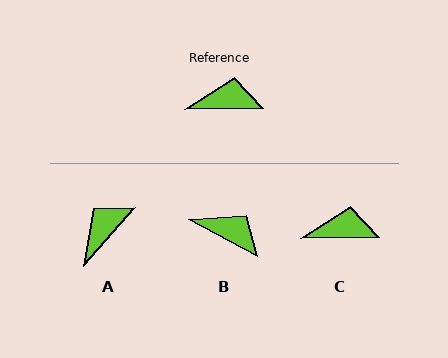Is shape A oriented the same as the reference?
No, it is off by about 49 degrees.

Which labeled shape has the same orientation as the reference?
C.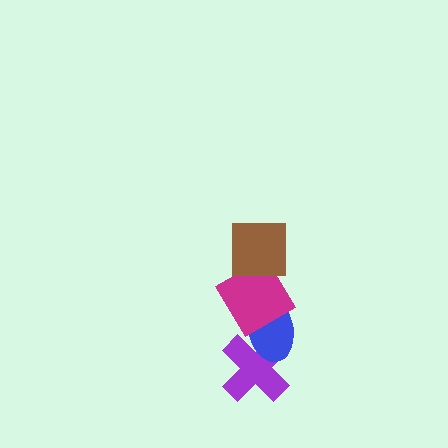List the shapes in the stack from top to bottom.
From top to bottom: the brown square, the magenta diamond, the blue ellipse, the purple cross.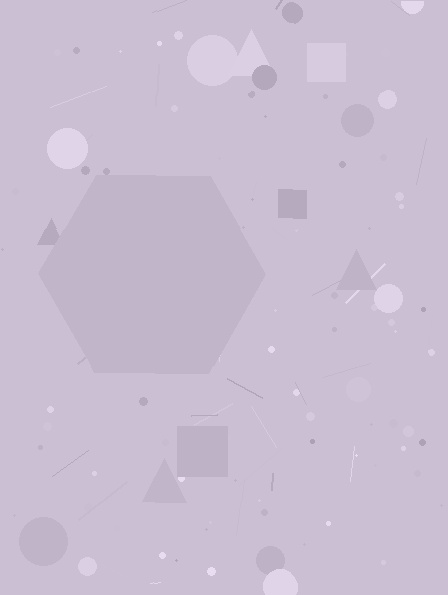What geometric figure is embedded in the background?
A hexagon is embedded in the background.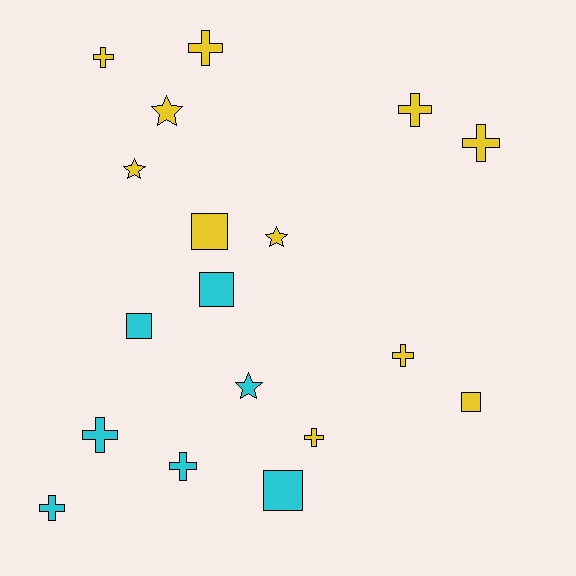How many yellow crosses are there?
There are 6 yellow crosses.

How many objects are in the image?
There are 18 objects.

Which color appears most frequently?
Yellow, with 11 objects.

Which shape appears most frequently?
Cross, with 9 objects.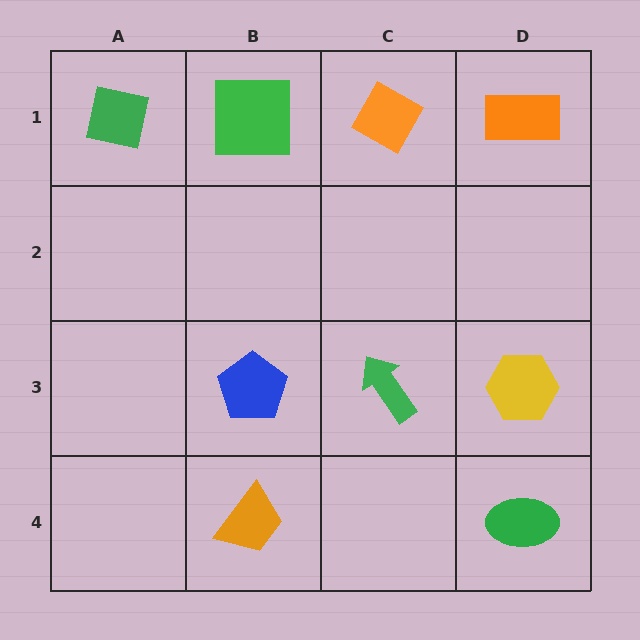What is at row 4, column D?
A green ellipse.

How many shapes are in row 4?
2 shapes.